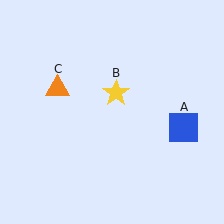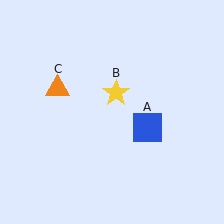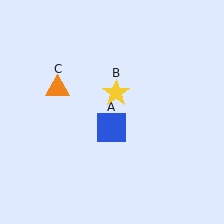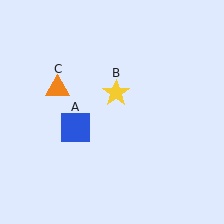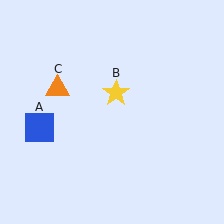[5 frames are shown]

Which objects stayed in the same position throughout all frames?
Yellow star (object B) and orange triangle (object C) remained stationary.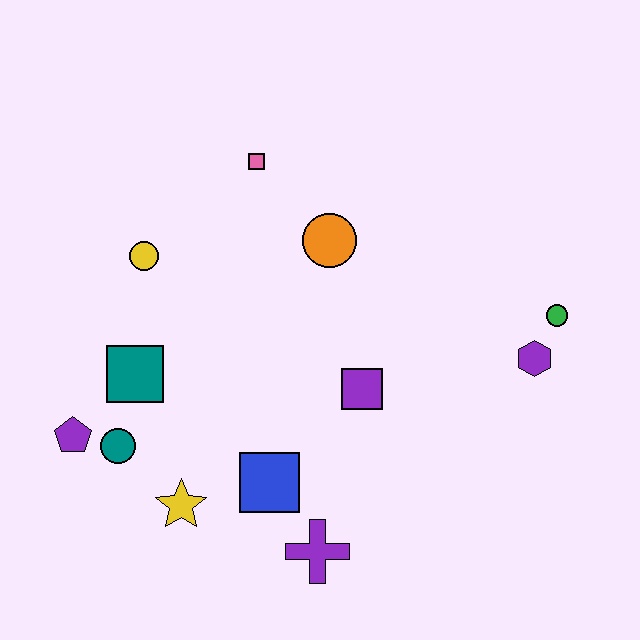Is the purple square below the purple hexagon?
Yes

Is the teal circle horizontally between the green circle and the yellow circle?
No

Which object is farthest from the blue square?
The green circle is farthest from the blue square.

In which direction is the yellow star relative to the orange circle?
The yellow star is below the orange circle.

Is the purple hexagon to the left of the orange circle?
No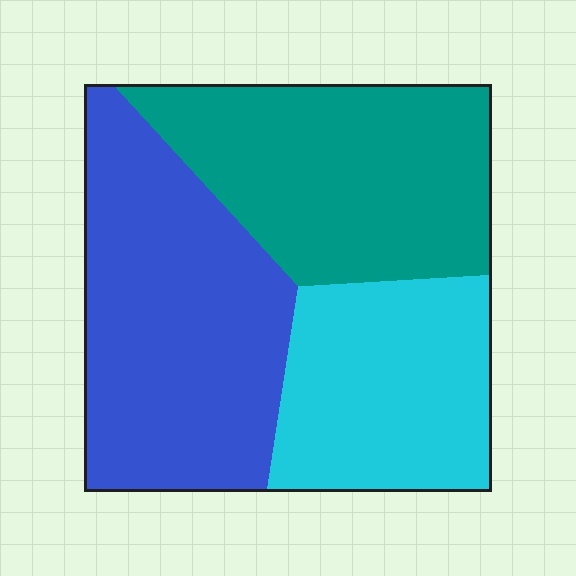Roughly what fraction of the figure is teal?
Teal takes up between a quarter and a half of the figure.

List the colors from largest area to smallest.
From largest to smallest: blue, teal, cyan.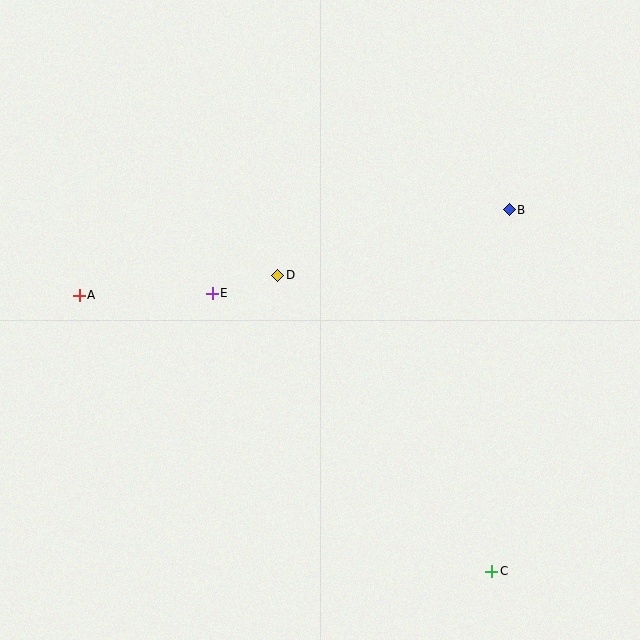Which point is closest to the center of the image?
Point D at (278, 275) is closest to the center.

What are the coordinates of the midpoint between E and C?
The midpoint between E and C is at (352, 432).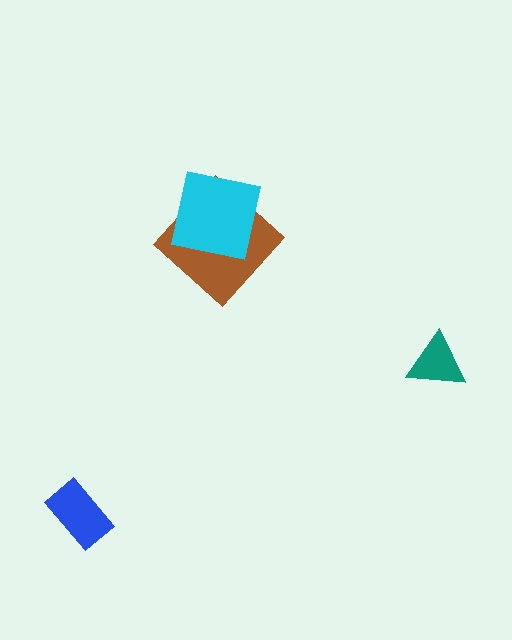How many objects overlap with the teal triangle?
0 objects overlap with the teal triangle.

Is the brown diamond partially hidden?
Yes, it is partially covered by another shape.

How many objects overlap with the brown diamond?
1 object overlaps with the brown diamond.